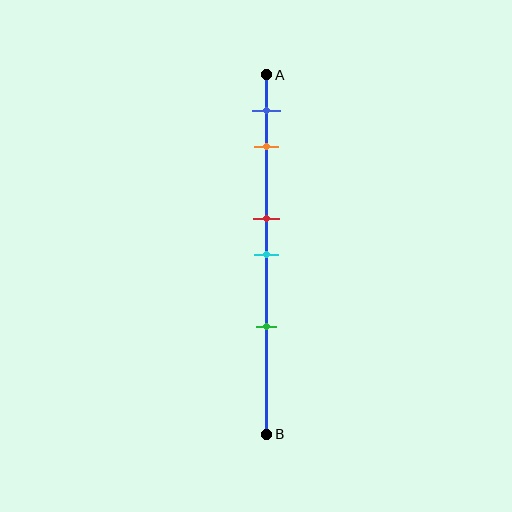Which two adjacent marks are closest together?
The red and cyan marks are the closest adjacent pair.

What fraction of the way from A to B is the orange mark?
The orange mark is approximately 20% (0.2) of the way from A to B.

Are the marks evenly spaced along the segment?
No, the marks are not evenly spaced.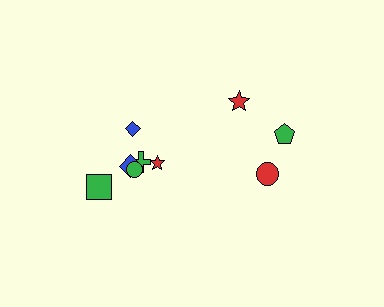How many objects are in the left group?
There are 6 objects.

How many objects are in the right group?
There are 3 objects.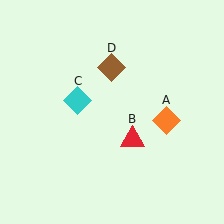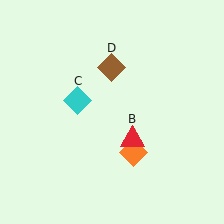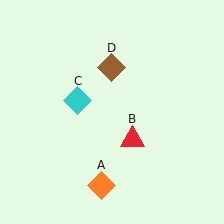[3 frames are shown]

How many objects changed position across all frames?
1 object changed position: orange diamond (object A).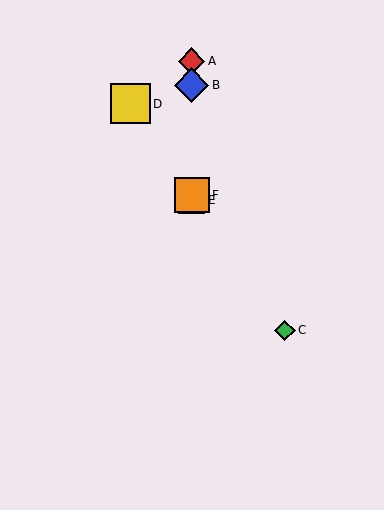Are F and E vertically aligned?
Yes, both are at x≈192.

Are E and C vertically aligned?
No, E is at x≈192 and C is at x≈285.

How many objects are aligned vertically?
4 objects (A, B, E, F) are aligned vertically.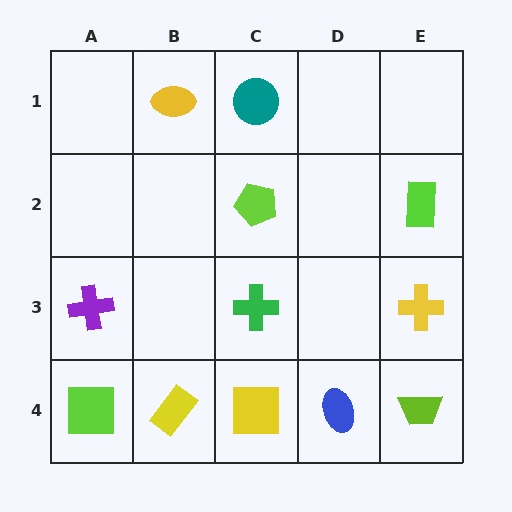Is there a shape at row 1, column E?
No, that cell is empty.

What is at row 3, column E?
A yellow cross.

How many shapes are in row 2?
2 shapes.